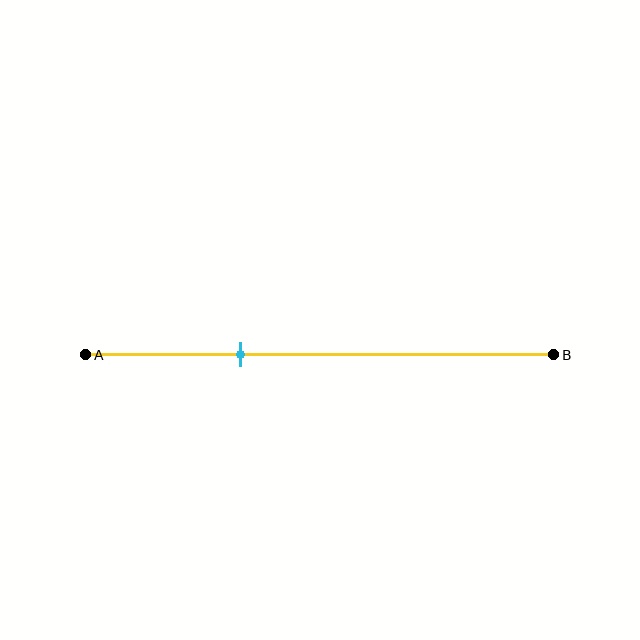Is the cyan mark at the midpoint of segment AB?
No, the mark is at about 35% from A, not at the 50% midpoint.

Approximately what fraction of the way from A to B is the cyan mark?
The cyan mark is approximately 35% of the way from A to B.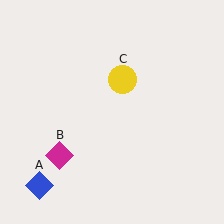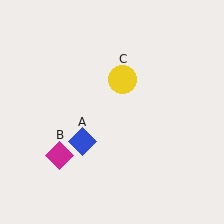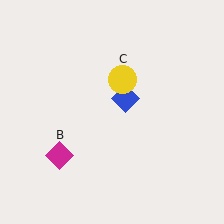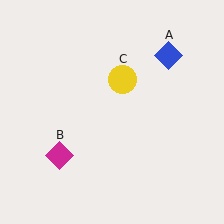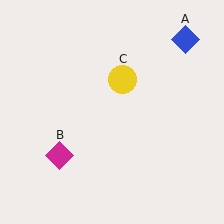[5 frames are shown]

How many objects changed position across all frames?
1 object changed position: blue diamond (object A).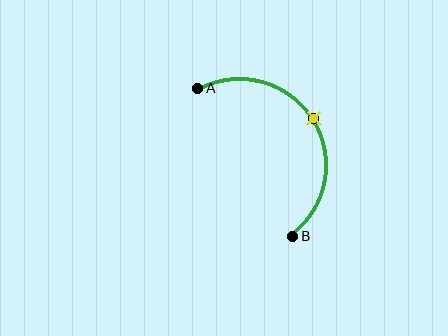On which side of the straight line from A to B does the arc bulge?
The arc bulges to the right of the straight line connecting A and B.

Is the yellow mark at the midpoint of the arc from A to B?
Yes. The yellow mark lies on the arc at equal arc-length from both A and B — it is the arc midpoint.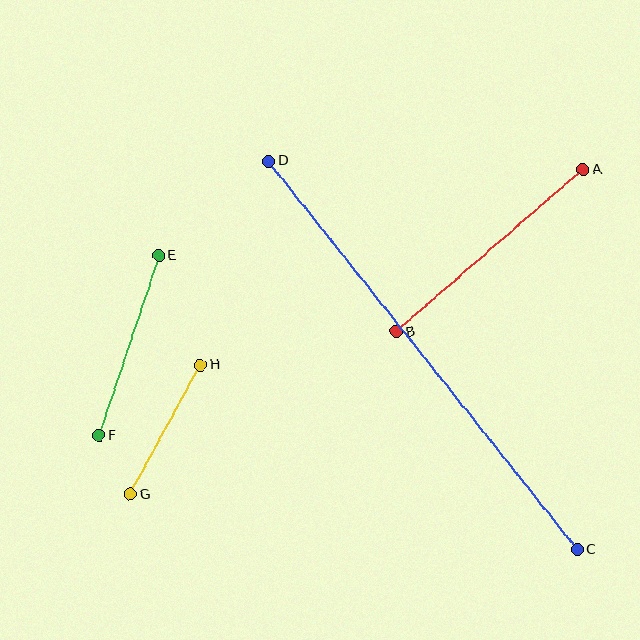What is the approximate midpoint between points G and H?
The midpoint is at approximately (165, 430) pixels.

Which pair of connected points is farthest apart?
Points C and D are farthest apart.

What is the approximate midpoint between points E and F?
The midpoint is at approximately (129, 345) pixels.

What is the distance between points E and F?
The distance is approximately 189 pixels.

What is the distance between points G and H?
The distance is approximately 147 pixels.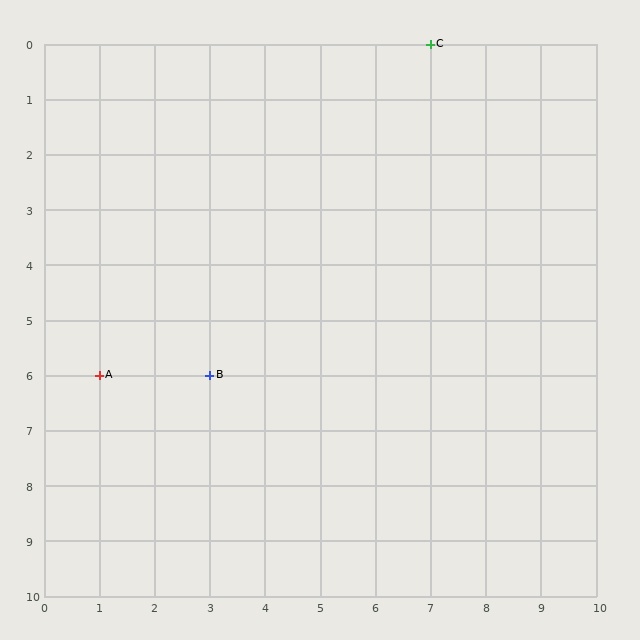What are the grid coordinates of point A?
Point A is at grid coordinates (1, 6).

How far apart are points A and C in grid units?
Points A and C are 6 columns and 6 rows apart (about 8.5 grid units diagonally).